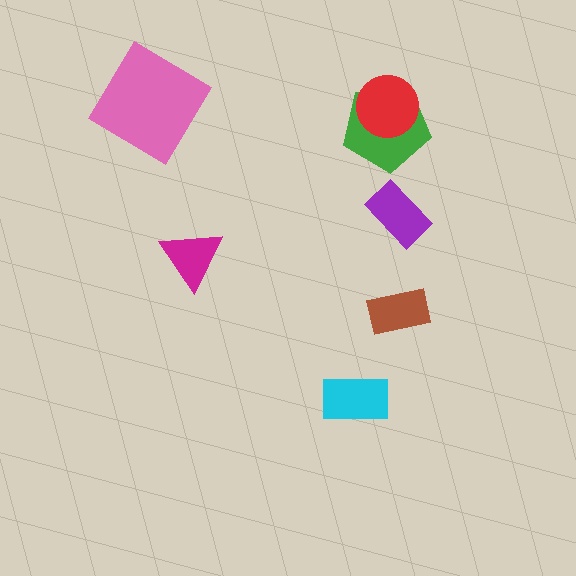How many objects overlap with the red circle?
1 object overlaps with the red circle.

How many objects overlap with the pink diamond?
0 objects overlap with the pink diamond.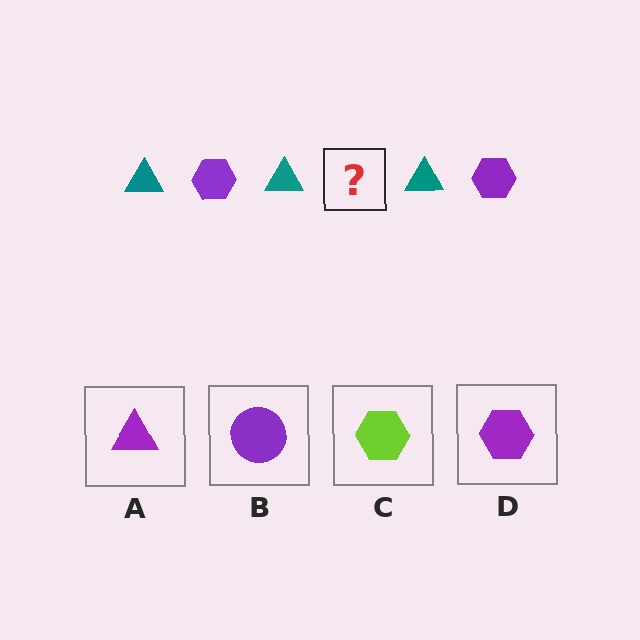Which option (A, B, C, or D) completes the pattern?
D.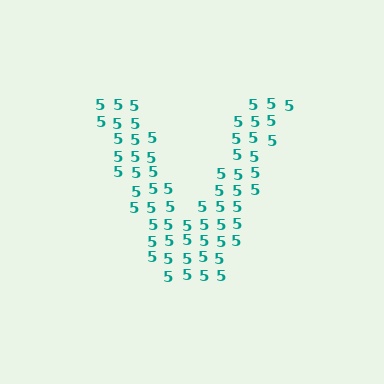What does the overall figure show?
The overall figure shows the letter V.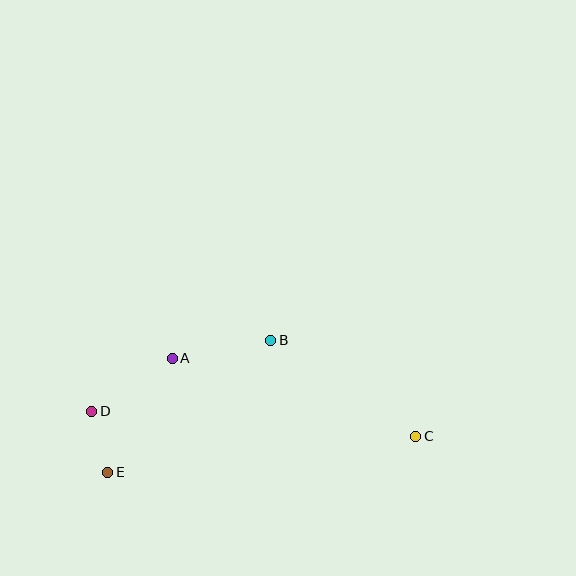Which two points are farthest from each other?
Points C and D are farthest from each other.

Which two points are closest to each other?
Points D and E are closest to each other.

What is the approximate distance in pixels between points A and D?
The distance between A and D is approximately 96 pixels.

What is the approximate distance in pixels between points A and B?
The distance between A and B is approximately 100 pixels.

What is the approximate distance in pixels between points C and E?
The distance between C and E is approximately 310 pixels.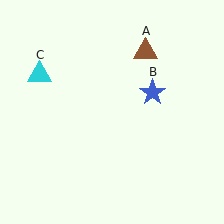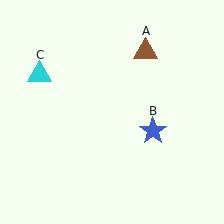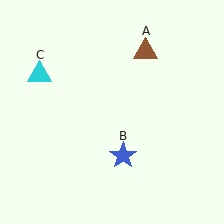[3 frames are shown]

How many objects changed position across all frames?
1 object changed position: blue star (object B).